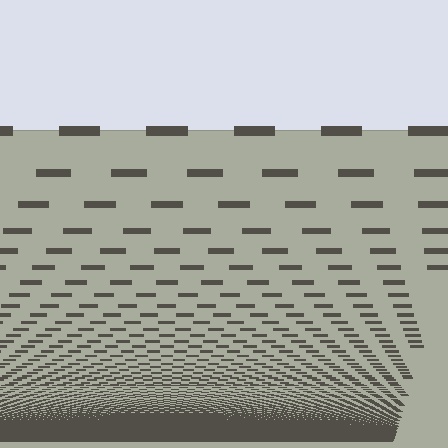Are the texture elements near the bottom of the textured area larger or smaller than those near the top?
Smaller. The gradient is inverted — elements near the bottom are smaller and denser.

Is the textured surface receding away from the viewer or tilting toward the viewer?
The surface appears to tilt toward the viewer. Texture elements get larger and sparser toward the top.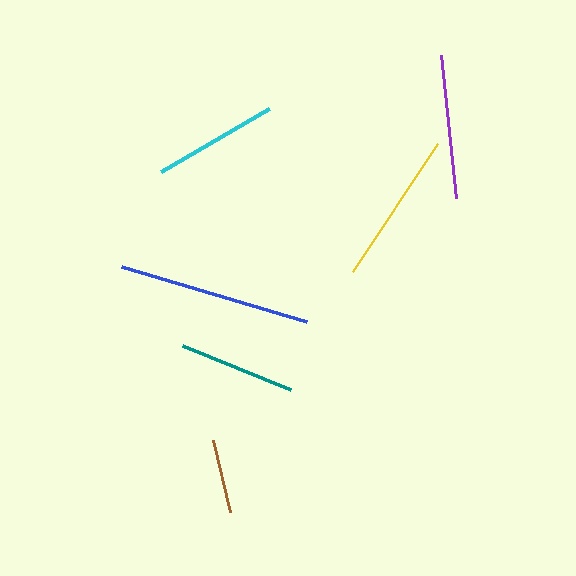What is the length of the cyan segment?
The cyan segment is approximately 126 pixels long.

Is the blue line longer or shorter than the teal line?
The blue line is longer than the teal line.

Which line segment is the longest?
The blue line is the longest at approximately 194 pixels.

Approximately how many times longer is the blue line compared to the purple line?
The blue line is approximately 1.4 times the length of the purple line.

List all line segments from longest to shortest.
From longest to shortest: blue, yellow, purple, cyan, teal, brown.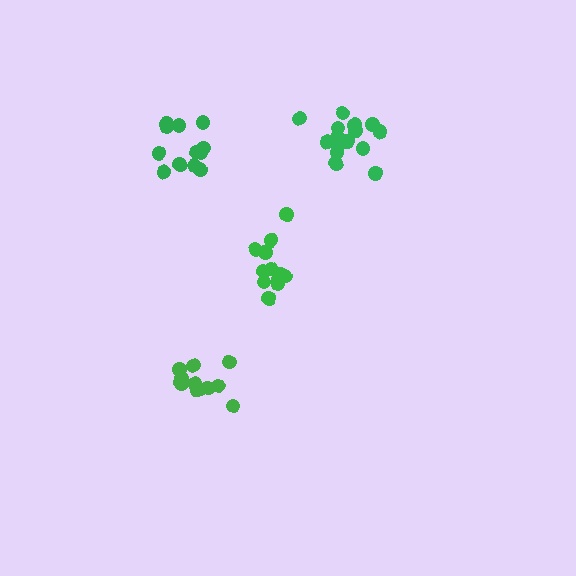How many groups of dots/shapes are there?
There are 4 groups.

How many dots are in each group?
Group 1: 12 dots, Group 2: 12 dots, Group 3: 15 dots, Group 4: 12 dots (51 total).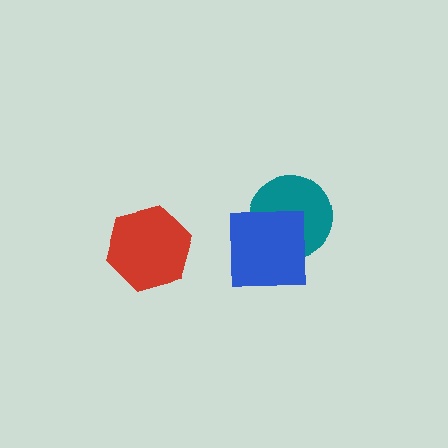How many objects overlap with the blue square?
1 object overlaps with the blue square.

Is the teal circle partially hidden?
Yes, it is partially covered by another shape.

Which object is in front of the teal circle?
The blue square is in front of the teal circle.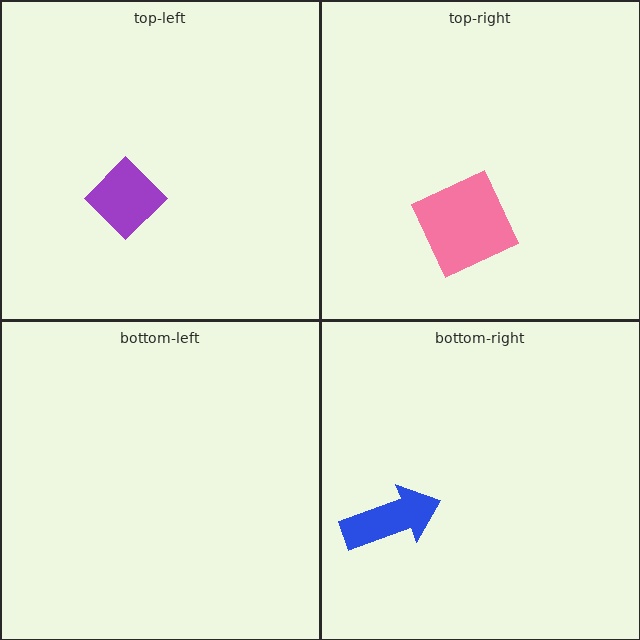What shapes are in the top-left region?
The purple diamond.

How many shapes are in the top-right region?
1.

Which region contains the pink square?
The top-right region.